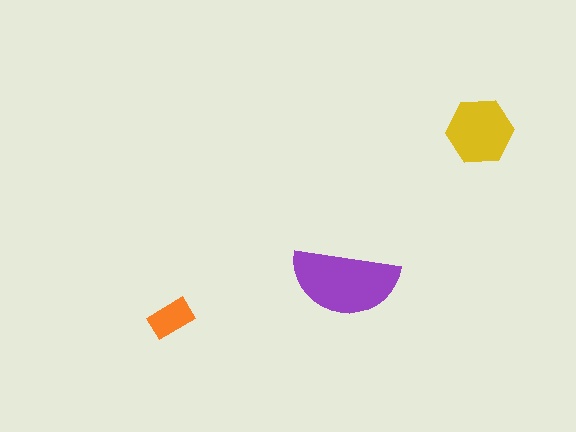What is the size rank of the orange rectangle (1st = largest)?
3rd.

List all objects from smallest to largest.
The orange rectangle, the yellow hexagon, the purple semicircle.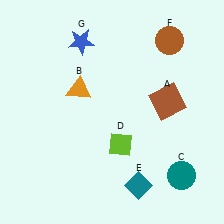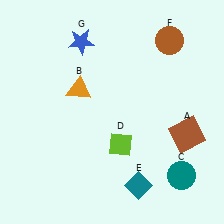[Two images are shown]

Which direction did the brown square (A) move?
The brown square (A) moved down.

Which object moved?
The brown square (A) moved down.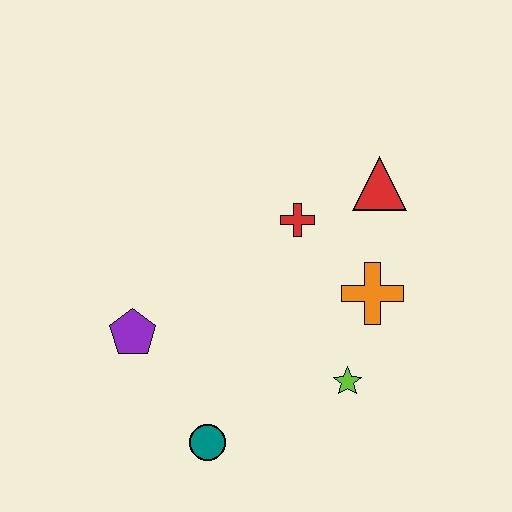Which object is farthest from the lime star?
The purple pentagon is farthest from the lime star.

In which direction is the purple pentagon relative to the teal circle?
The purple pentagon is above the teal circle.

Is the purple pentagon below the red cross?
Yes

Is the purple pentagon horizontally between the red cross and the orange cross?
No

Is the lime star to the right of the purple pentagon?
Yes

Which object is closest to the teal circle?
The purple pentagon is closest to the teal circle.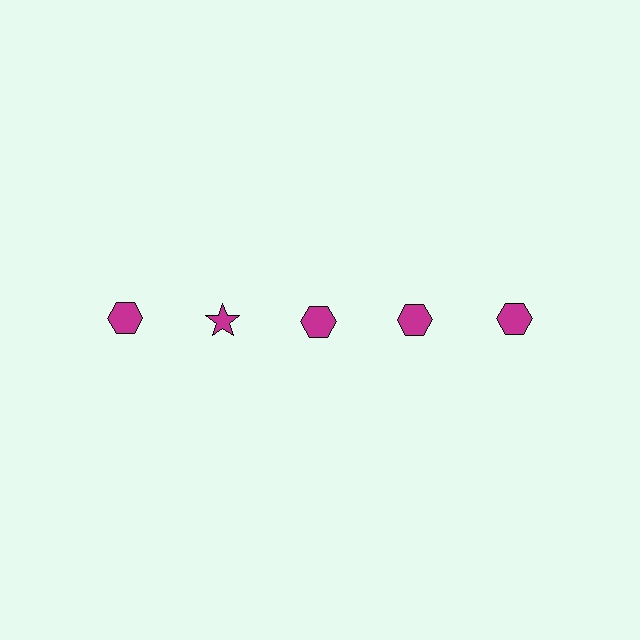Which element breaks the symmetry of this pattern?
The magenta star in the top row, second from left column breaks the symmetry. All other shapes are magenta hexagons.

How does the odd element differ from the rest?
It has a different shape: star instead of hexagon.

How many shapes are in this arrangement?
There are 5 shapes arranged in a grid pattern.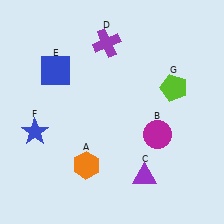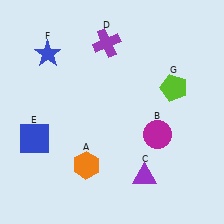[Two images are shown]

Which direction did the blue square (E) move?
The blue square (E) moved down.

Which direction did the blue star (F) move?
The blue star (F) moved up.